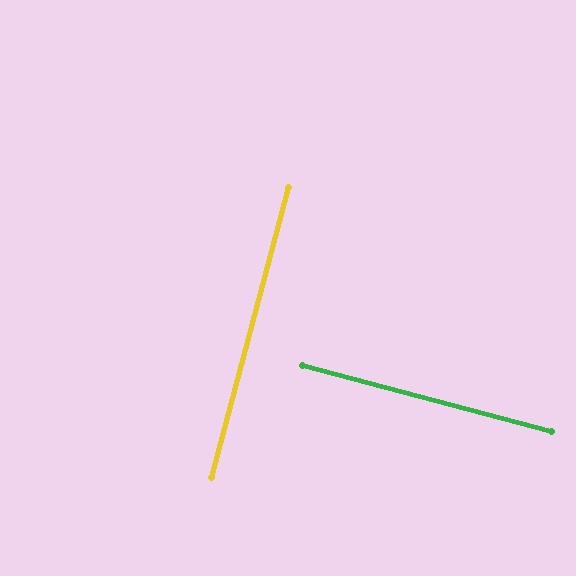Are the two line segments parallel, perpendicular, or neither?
Perpendicular — they meet at approximately 90°.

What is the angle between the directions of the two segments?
Approximately 90 degrees.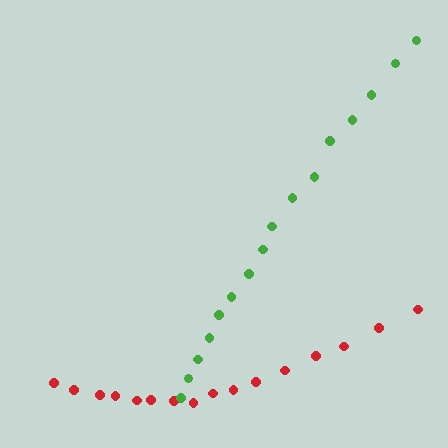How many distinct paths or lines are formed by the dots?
There are 2 distinct paths.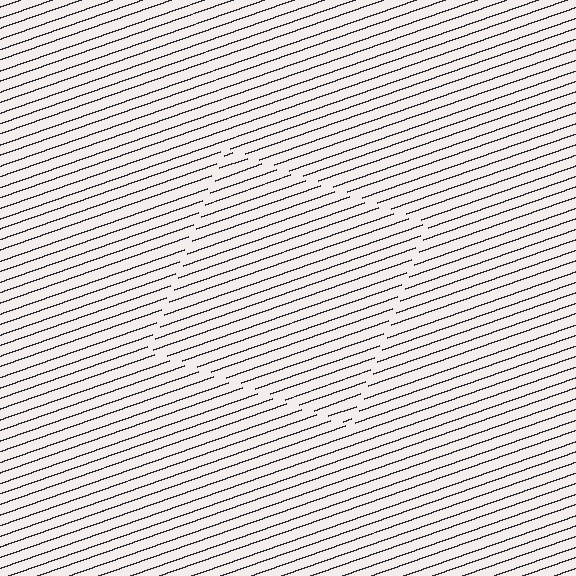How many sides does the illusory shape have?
4 sides — the line-ends trace a square.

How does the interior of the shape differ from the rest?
The interior of the shape contains the same grating, shifted by half a period — the contour is defined by the phase discontinuity where line-ends from the inner and outer gratings abut.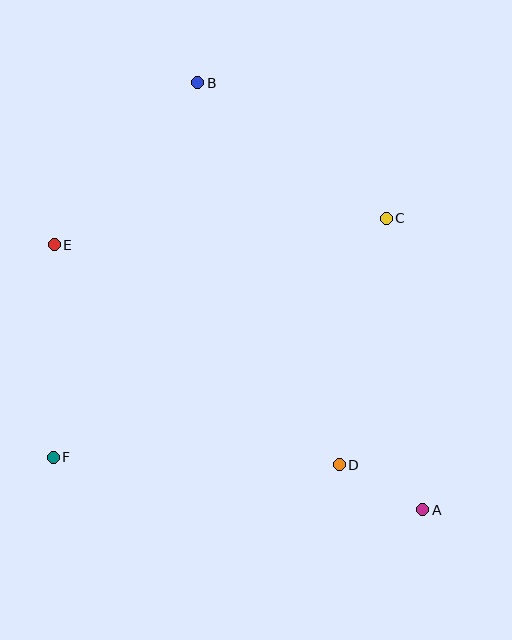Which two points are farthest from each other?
Points A and B are farthest from each other.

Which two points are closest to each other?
Points A and D are closest to each other.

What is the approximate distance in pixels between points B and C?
The distance between B and C is approximately 232 pixels.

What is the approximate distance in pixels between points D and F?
The distance between D and F is approximately 286 pixels.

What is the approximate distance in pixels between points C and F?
The distance between C and F is approximately 410 pixels.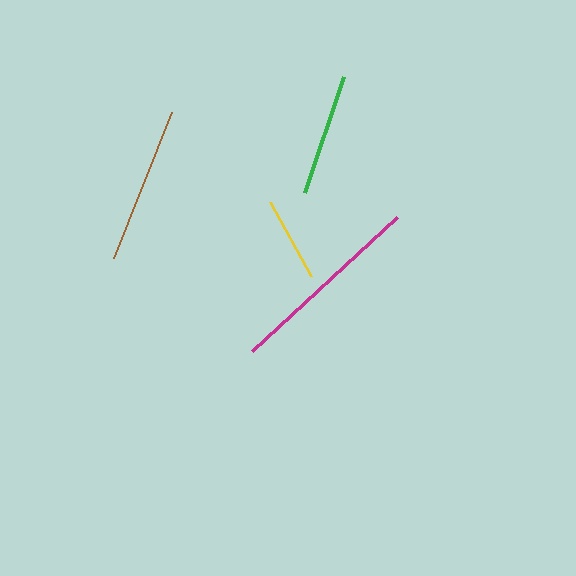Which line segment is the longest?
The magenta line is the longest at approximately 198 pixels.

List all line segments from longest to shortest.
From longest to shortest: magenta, brown, green, yellow.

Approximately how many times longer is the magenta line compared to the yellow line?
The magenta line is approximately 2.3 times the length of the yellow line.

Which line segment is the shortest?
The yellow line is the shortest at approximately 85 pixels.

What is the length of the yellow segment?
The yellow segment is approximately 85 pixels long.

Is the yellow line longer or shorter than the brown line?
The brown line is longer than the yellow line.